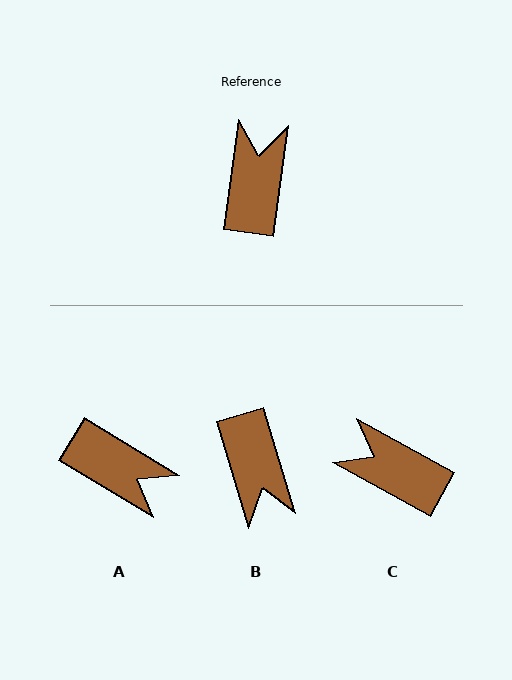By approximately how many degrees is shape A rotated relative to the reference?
Approximately 114 degrees clockwise.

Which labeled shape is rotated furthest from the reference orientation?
B, about 156 degrees away.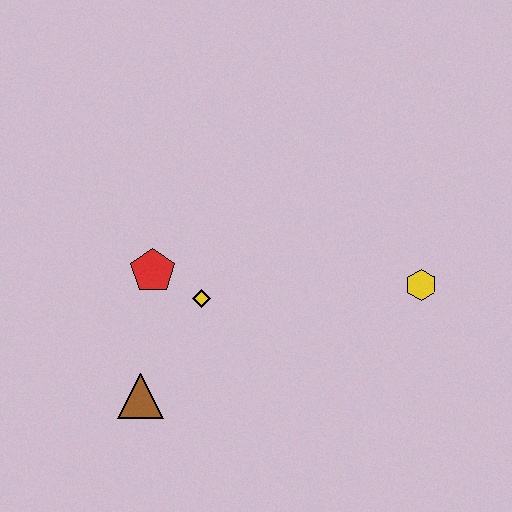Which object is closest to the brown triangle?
The yellow diamond is closest to the brown triangle.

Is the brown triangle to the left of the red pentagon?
Yes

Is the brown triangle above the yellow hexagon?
No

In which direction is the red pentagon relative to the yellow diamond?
The red pentagon is to the left of the yellow diamond.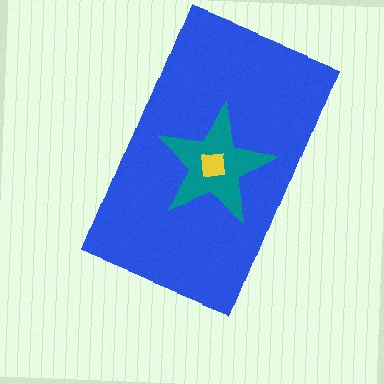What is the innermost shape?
The yellow square.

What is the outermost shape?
The blue rectangle.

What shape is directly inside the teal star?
The yellow square.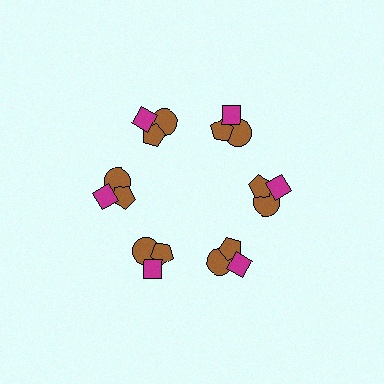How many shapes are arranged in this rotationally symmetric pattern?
There are 18 shapes, arranged in 6 groups of 3.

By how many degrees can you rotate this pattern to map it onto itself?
The pattern maps onto itself every 60 degrees of rotation.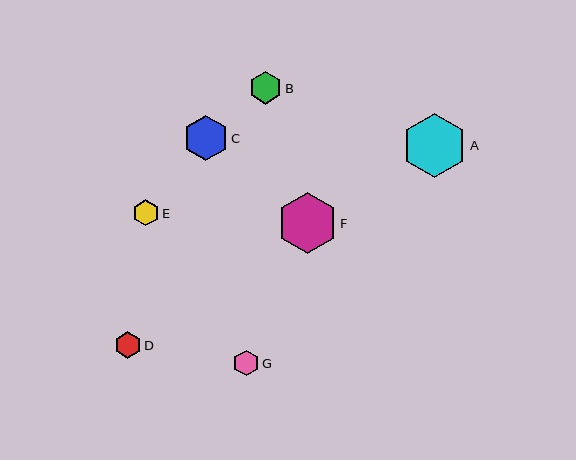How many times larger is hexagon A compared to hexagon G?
Hexagon A is approximately 2.5 times the size of hexagon G.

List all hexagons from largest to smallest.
From largest to smallest: A, F, C, B, D, E, G.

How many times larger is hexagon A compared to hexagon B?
Hexagon A is approximately 2.0 times the size of hexagon B.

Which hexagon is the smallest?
Hexagon G is the smallest with a size of approximately 26 pixels.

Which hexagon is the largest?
Hexagon A is the largest with a size of approximately 65 pixels.